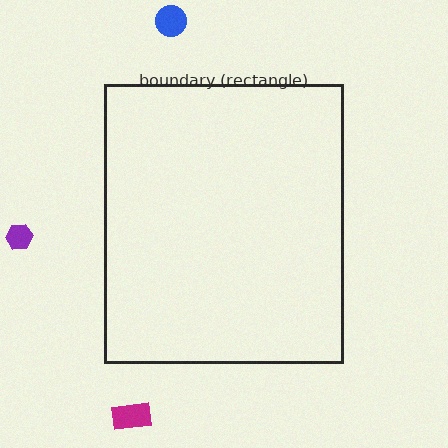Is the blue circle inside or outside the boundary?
Outside.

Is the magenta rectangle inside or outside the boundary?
Outside.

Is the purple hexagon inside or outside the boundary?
Outside.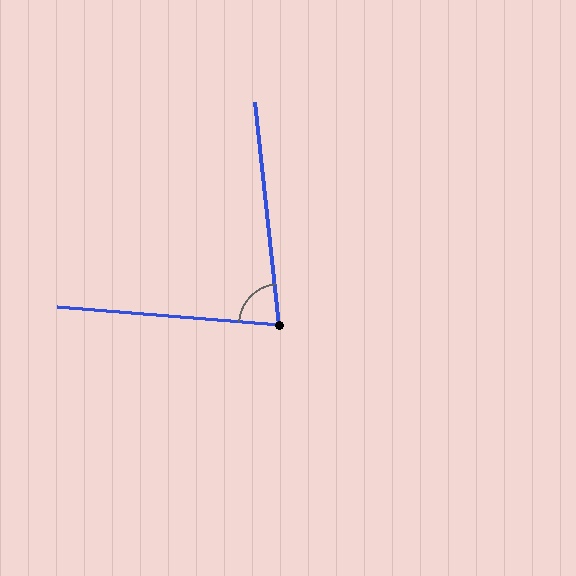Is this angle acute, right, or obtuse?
It is acute.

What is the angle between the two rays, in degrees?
Approximately 79 degrees.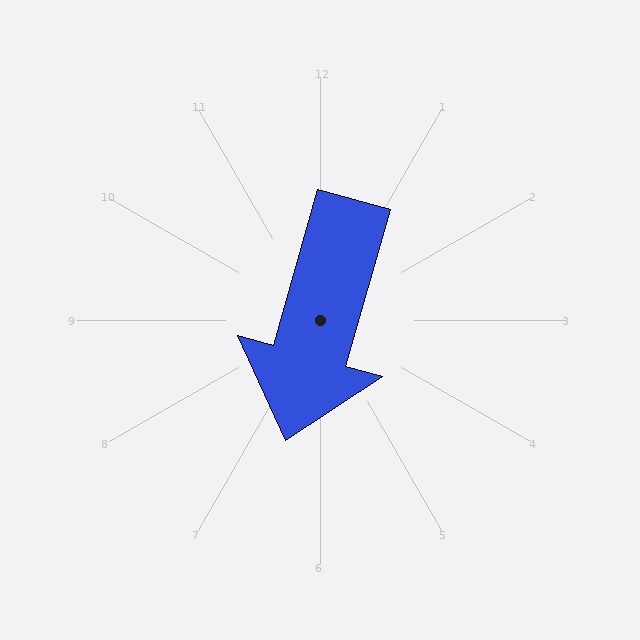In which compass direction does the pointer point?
South.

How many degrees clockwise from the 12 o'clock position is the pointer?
Approximately 196 degrees.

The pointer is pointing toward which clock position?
Roughly 7 o'clock.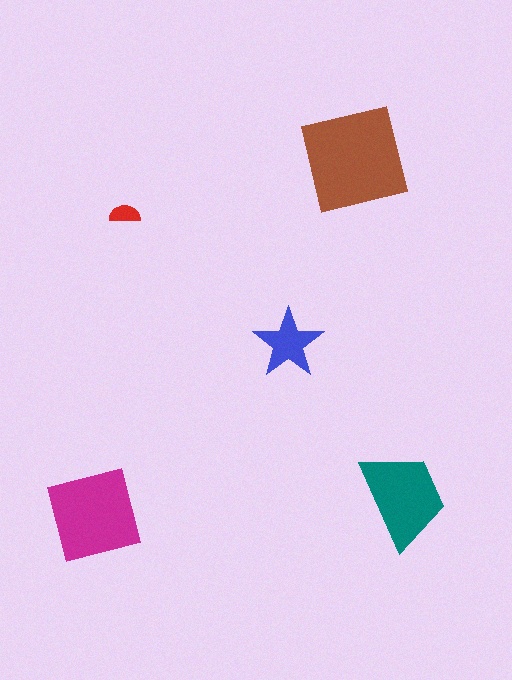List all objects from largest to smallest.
The brown square, the magenta square, the teal trapezoid, the blue star, the red semicircle.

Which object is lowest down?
The magenta square is bottommost.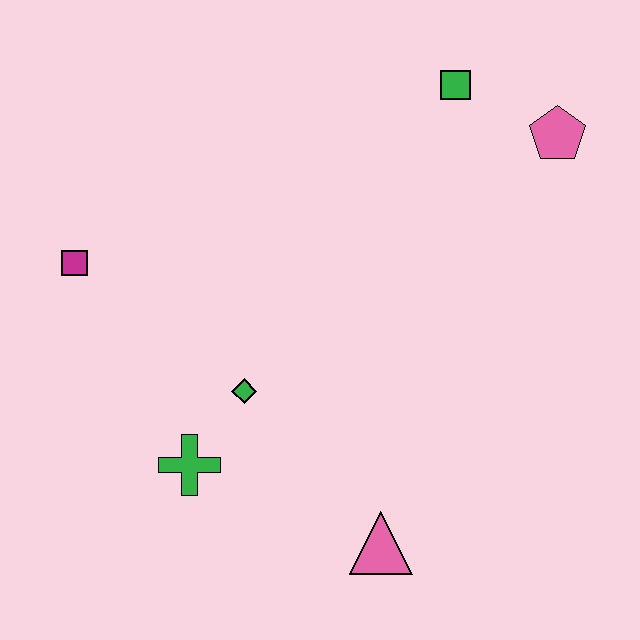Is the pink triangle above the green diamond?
No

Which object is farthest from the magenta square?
The pink pentagon is farthest from the magenta square.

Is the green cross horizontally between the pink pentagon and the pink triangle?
No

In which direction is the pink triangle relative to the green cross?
The pink triangle is to the right of the green cross.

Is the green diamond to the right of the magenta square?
Yes